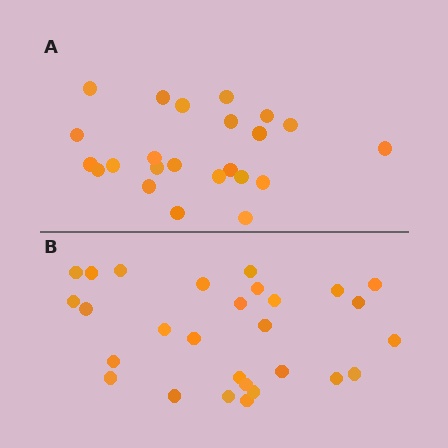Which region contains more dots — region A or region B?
Region B (the bottom region) has more dots.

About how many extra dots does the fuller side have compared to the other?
Region B has about 5 more dots than region A.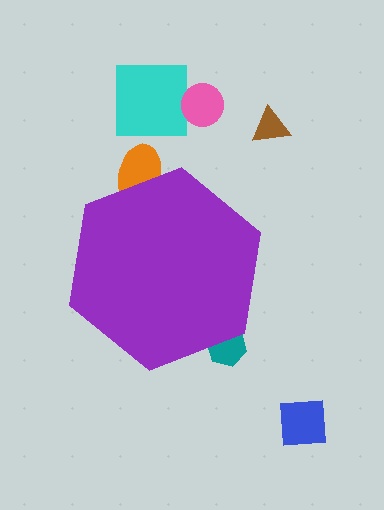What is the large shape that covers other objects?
A purple hexagon.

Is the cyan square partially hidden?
No, the cyan square is fully visible.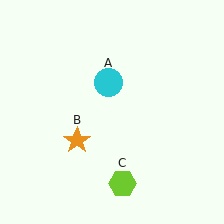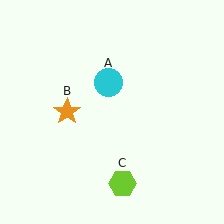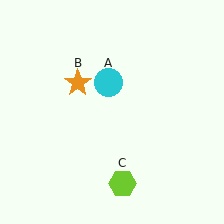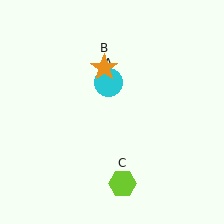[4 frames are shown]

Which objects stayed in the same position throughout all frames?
Cyan circle (object A) and lime hexagon (object C) remained stationary.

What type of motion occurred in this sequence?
The orange star (object B) rotated clockwise around the center of the scene.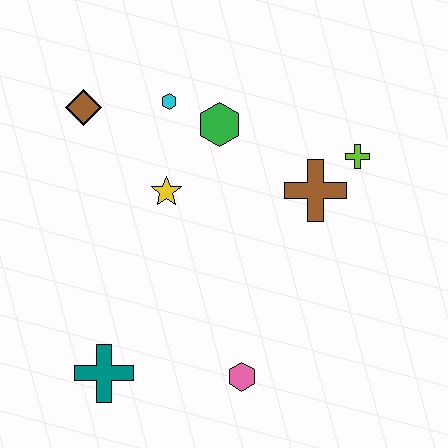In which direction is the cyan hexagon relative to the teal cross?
The cyan hexagon is above the teal cross.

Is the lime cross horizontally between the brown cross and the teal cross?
No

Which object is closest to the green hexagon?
The cyan hexagon is closest to the green hexagon.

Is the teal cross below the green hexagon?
Yes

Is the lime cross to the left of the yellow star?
No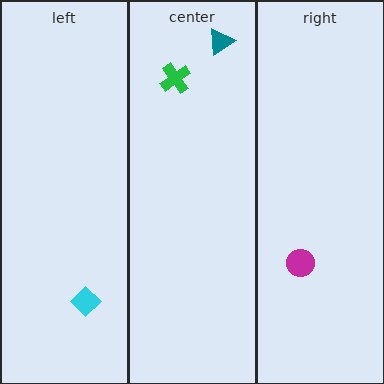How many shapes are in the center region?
2.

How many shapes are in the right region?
1.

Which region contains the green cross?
The center region.